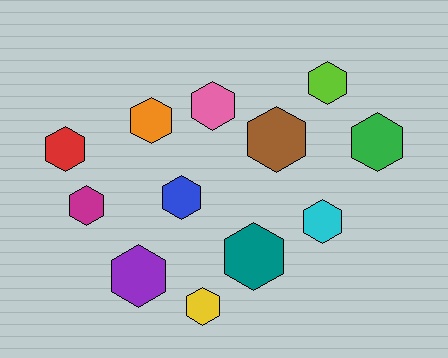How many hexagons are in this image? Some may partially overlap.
There are 12 hexagons.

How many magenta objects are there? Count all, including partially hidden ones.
There is 1 magenta object.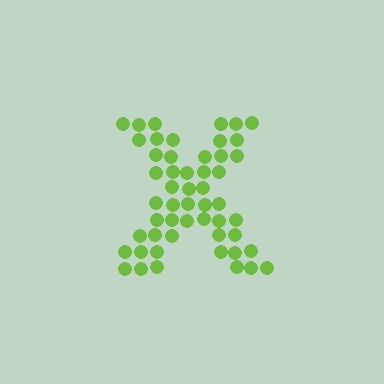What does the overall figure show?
The overall figure shows the letter X.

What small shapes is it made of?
It is made of small circles.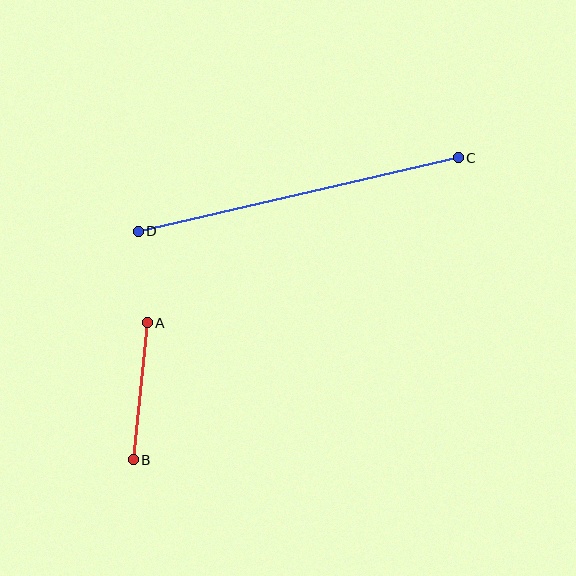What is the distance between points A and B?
The distance is approximately 137 pixels.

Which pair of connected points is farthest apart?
Points C and D are farthest apart.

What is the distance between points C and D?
The distance is approximately 328 pixels.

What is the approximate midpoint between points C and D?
The midpoint is at approximately (298, 194) pixels.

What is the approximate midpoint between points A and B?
The midpoint is at approximately (140, 391) pixels.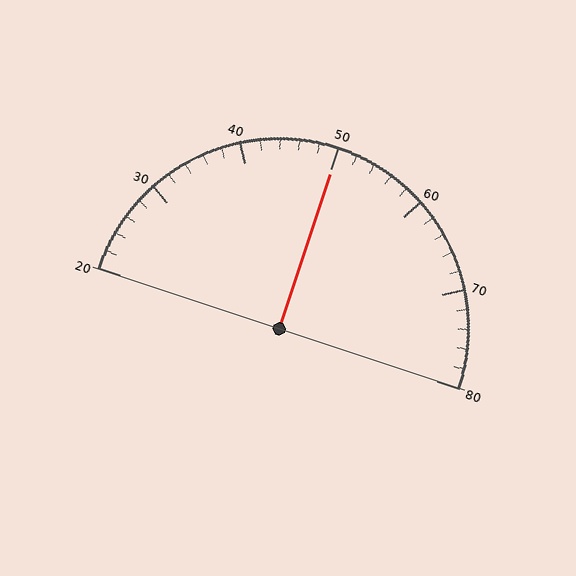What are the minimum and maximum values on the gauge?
The gauge ranges from 20 to 80.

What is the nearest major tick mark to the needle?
The nearest major tick mark is 50.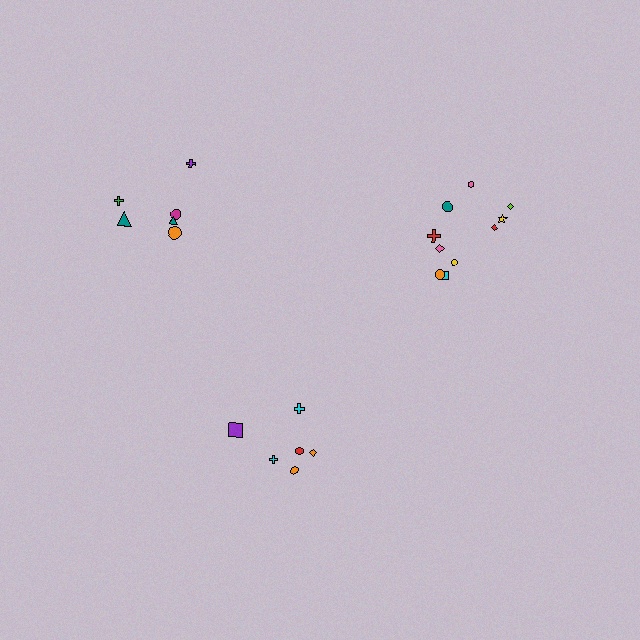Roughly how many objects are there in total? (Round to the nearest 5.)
Roughly 20 objects in total.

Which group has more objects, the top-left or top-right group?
The top-right group.